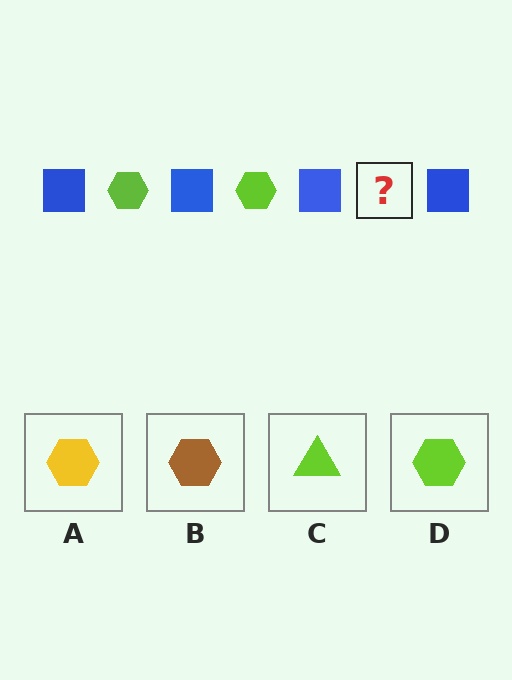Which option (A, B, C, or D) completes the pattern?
D.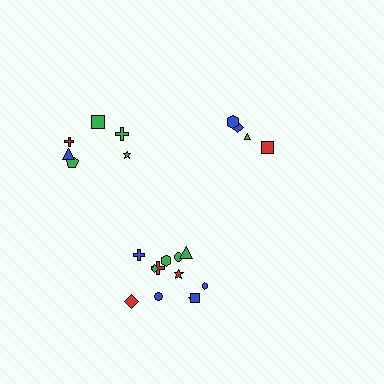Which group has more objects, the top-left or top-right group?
The top-left group.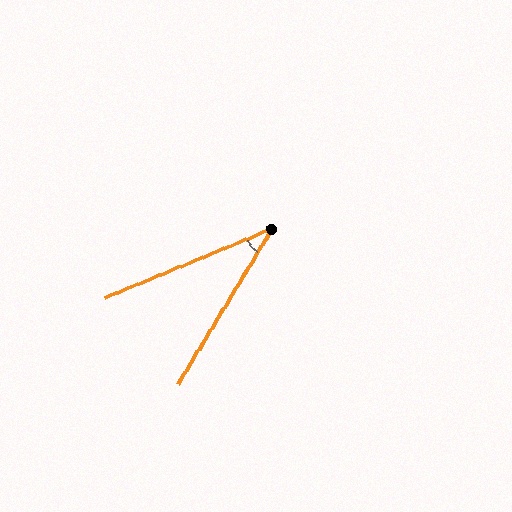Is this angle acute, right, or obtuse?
It is acute.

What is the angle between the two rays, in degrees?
Approximately 36 degrees.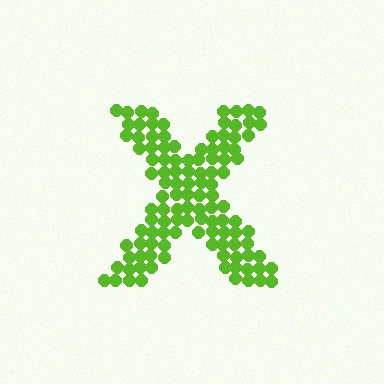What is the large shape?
The large shape is the letter X.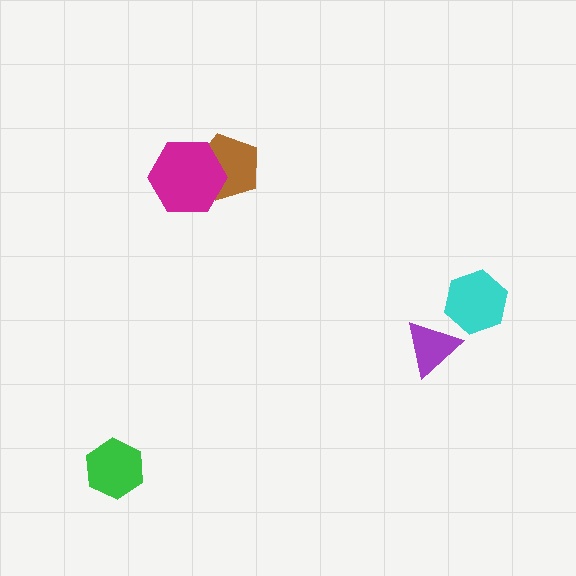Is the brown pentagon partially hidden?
Yes, it is partially covered by another shape.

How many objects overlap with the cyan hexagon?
0 objects overlap with the cyan hexagon.